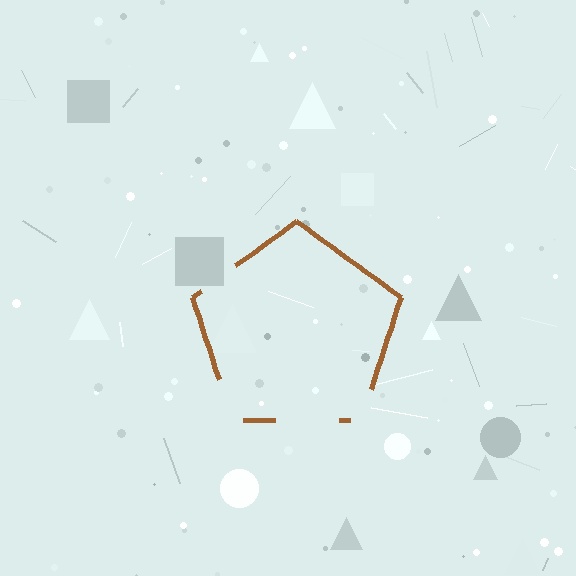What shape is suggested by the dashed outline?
The dashed outline suggests a pentagon.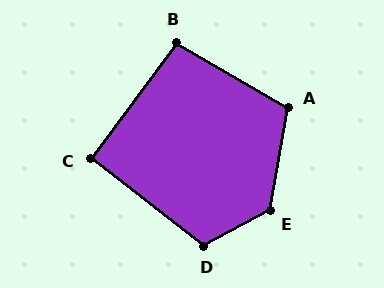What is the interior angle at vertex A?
Approximately 111 degrees (obtuse).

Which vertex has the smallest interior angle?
C, at approximately 91 degrees.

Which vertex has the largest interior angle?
E, at approximately 128 degrees.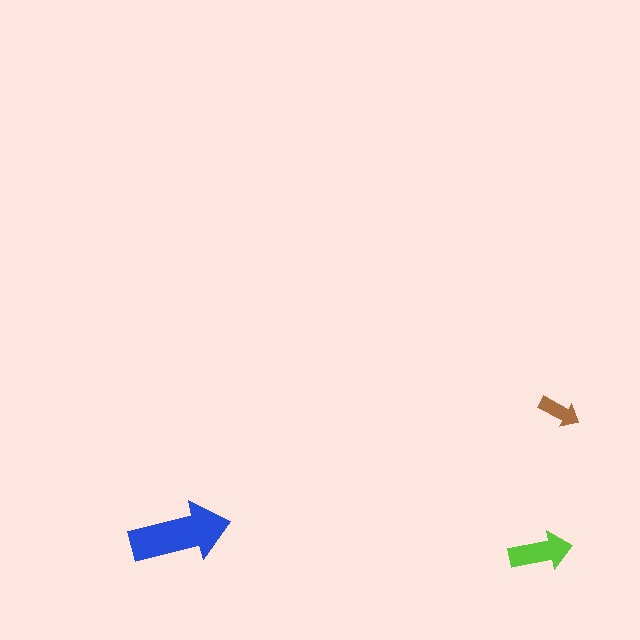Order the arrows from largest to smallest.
the blue one, the lime one, the brown one.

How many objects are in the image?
There are 3 objects in the image.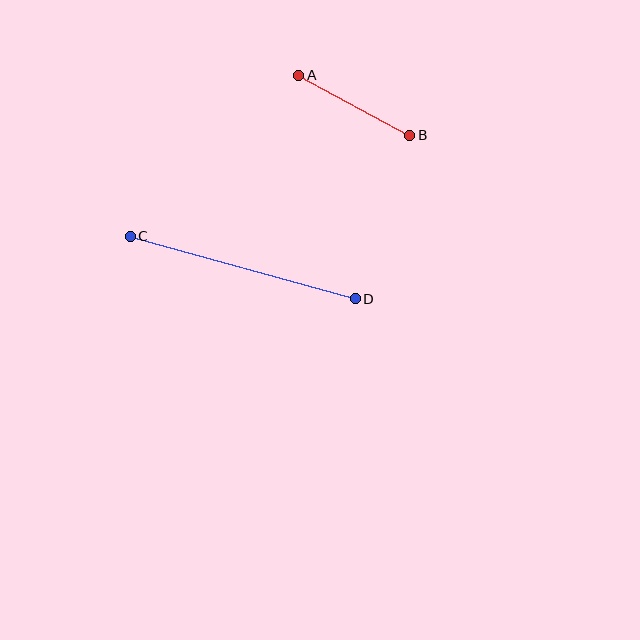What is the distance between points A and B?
The distance is approximately 126 pixels.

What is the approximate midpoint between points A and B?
The midpoint is at approximately (354, 105) pixels.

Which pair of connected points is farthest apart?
Points C and D are farthest apart.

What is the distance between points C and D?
The distance is approximately 234 pixels.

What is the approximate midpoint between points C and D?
The midpoint is at approximately (243, 267) pixels.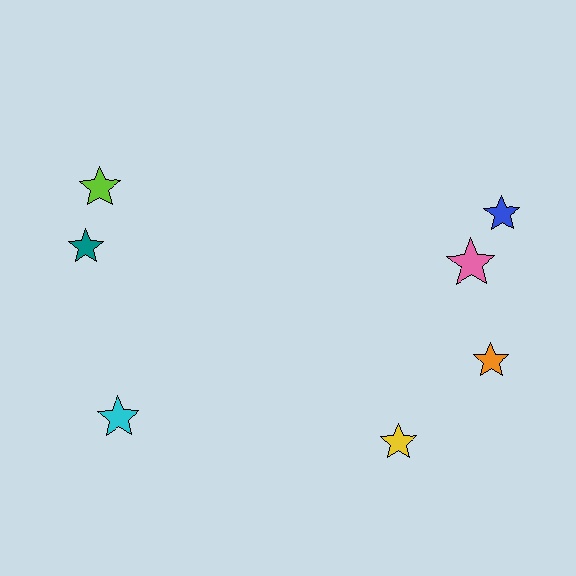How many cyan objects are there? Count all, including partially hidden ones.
There is 1 cyan object.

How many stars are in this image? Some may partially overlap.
There are 7 stars.